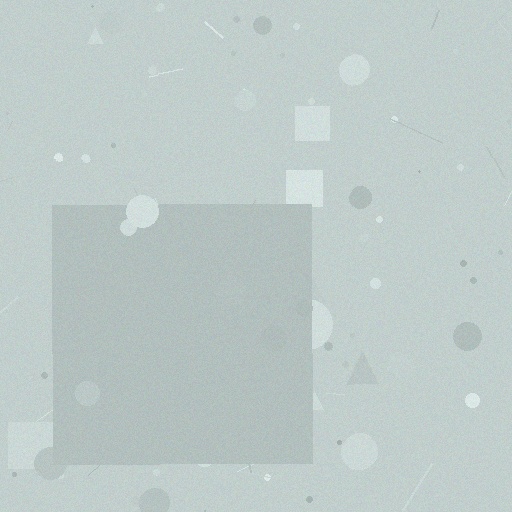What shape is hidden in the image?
A square is hidden in the image.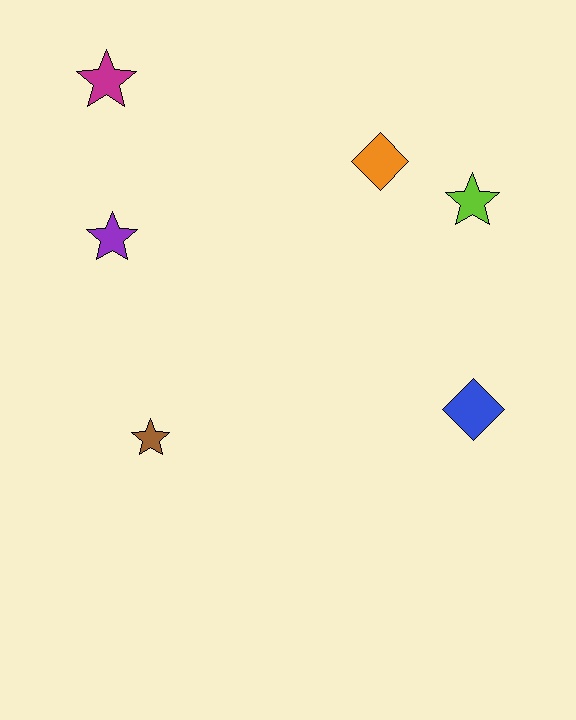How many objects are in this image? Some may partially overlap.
There are 6 objects.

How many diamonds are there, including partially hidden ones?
There are 2 diamonds.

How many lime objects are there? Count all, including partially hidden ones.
There is 1 lime object.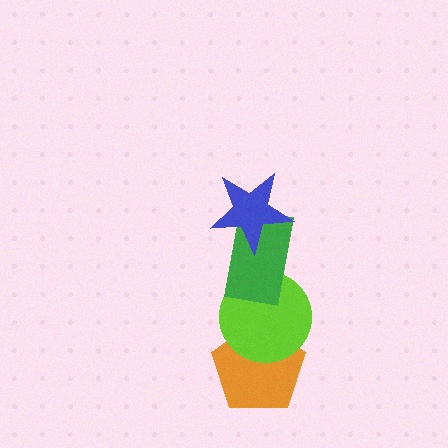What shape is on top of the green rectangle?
The blue star is on top of the green rectangle.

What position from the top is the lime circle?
The lime circle is 3rd from the top.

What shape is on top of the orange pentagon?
The lime circle is on top of the orange pentagon.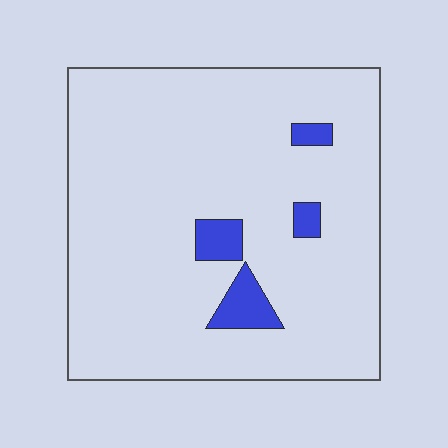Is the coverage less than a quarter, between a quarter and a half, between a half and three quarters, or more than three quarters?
Less than a quarter.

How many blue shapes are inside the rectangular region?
4.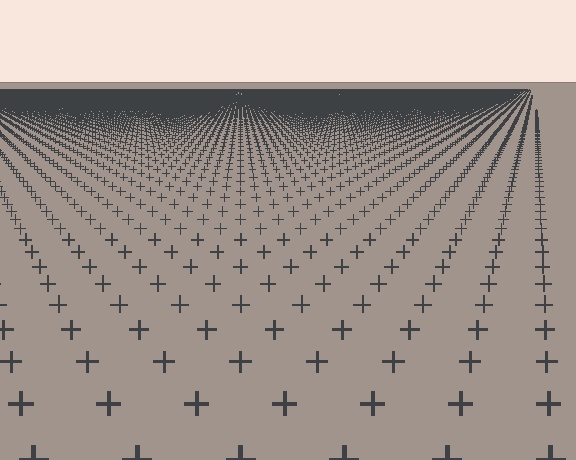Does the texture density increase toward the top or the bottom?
Density increases toward the top.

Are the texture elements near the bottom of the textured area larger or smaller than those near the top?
Larger. Near the bottom, elements are closer to the viewer and appear at a bigger on-screen size.